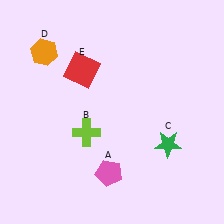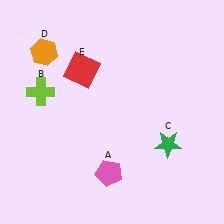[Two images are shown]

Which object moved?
The lime cross (B) moved left.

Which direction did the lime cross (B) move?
The lime cross (B) moved left.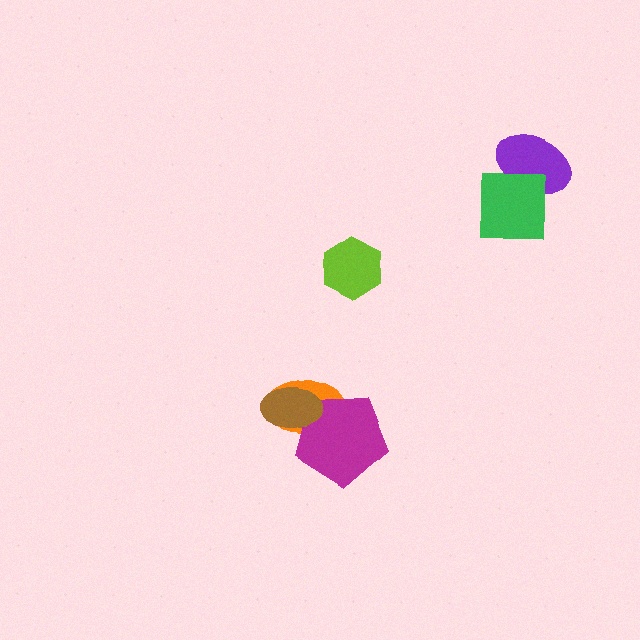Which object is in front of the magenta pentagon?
The brown ellipse is in front of the magenta pentagon.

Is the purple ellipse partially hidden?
Yes, it is partially covered by another shape.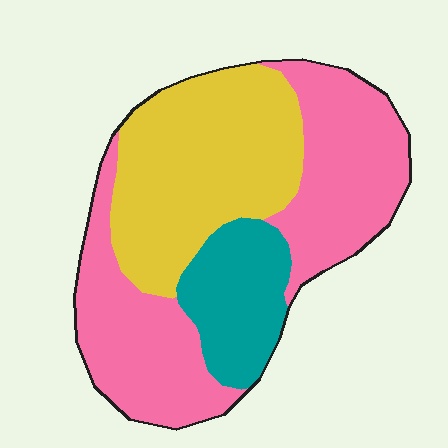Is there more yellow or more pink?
Pink.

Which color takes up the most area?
Pink, at roughly 45%.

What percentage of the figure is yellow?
Yellow covers 36% of the figure.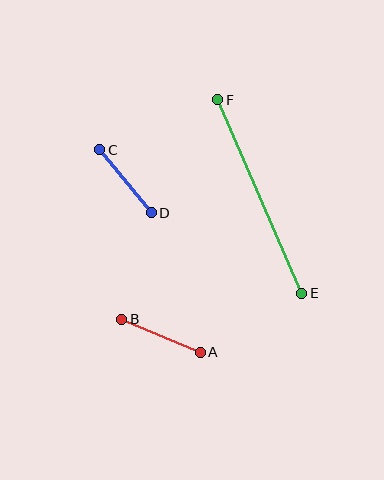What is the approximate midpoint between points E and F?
The midpoint is at approximately (260, 196) pixels.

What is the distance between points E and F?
The distance is approximately 211 pixels.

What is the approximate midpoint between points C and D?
The midpoint is at approximately (125, 181) pixels.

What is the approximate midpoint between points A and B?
The midpoint is at approximately (161, 336) pixels.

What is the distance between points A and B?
The distance is approximately 85 pixels.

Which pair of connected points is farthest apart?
Points E and F are farthest apart.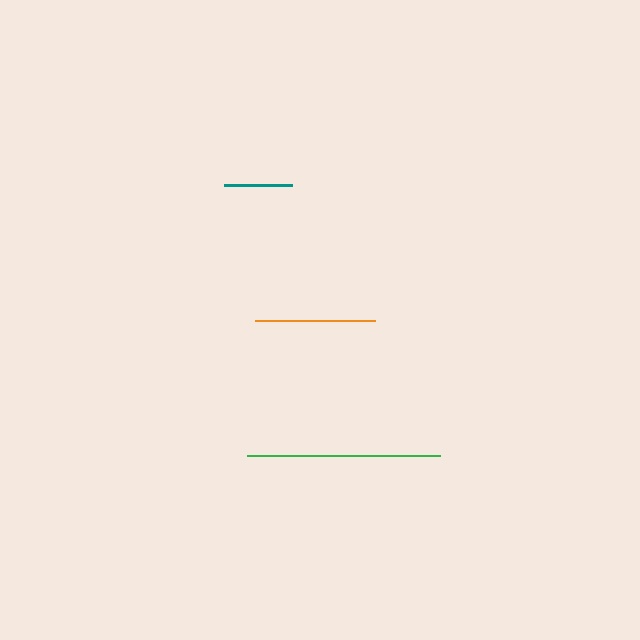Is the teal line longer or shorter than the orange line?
The orange line is longer than the teal line.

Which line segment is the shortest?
The teal line is the shortest at approximately 68 pixels.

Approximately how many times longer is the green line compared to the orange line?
The green line is approximately 1.6 times the length of the orange line.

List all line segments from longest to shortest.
From longest to shortest: green, orange, teal.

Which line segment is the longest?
The green line is the longest at approximately 193 pixels.